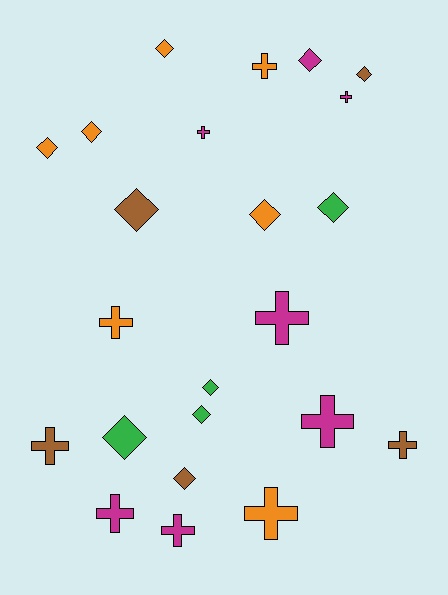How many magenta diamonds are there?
There is 1 magenta diamond.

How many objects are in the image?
There are 23 objects.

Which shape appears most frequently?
Diamond, with 12 objects.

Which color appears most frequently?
Magenta, with 7 objects.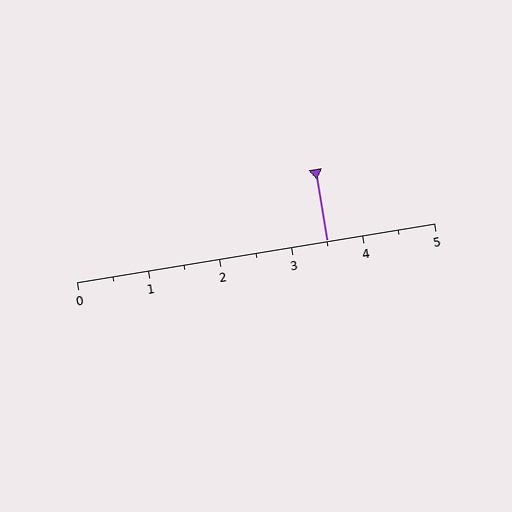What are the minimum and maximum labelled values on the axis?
The axis runs from 0 to 5.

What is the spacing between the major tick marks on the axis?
The major ticks are spaced 1 apart.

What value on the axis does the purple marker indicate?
The marker indicates approximately 3.5.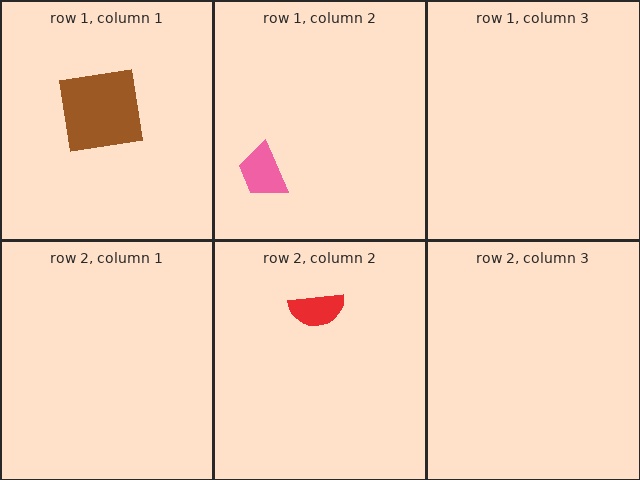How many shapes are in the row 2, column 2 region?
1.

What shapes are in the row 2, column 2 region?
The red semicircle.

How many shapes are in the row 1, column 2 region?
1.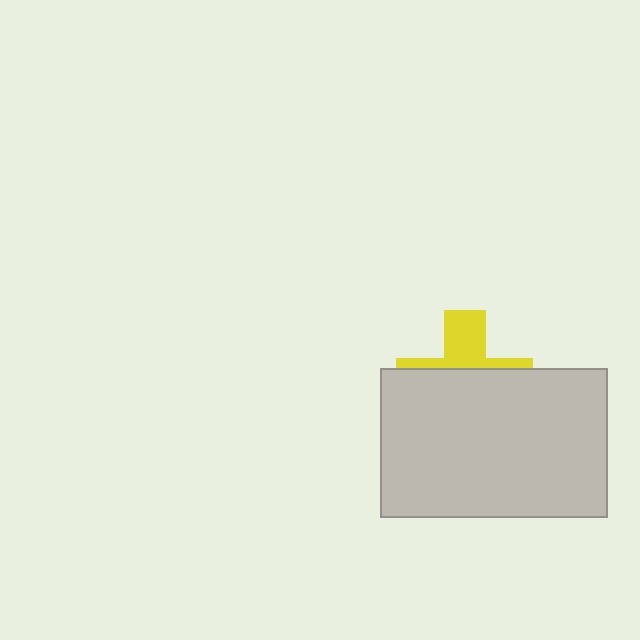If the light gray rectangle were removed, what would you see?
You would see the complete yellow cross.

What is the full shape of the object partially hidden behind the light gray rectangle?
The partially hidden object is a yellow cross.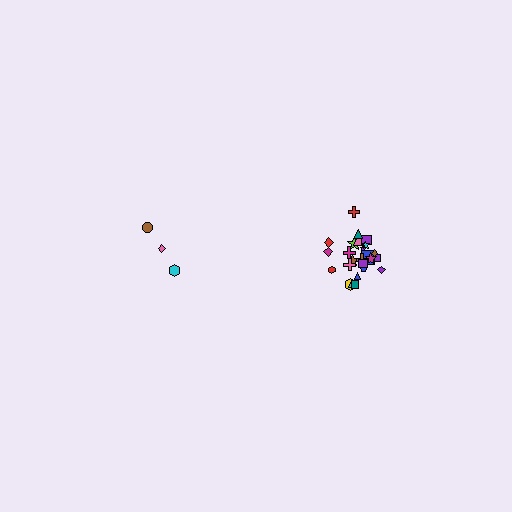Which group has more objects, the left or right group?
The right group.